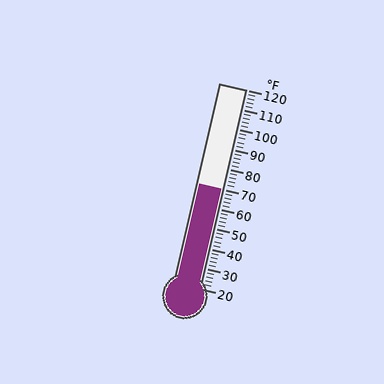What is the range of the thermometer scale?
The thermometer scale ranges from 20°F to 120°F.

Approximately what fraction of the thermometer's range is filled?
The thermometer is filled to approximately 50% of its range.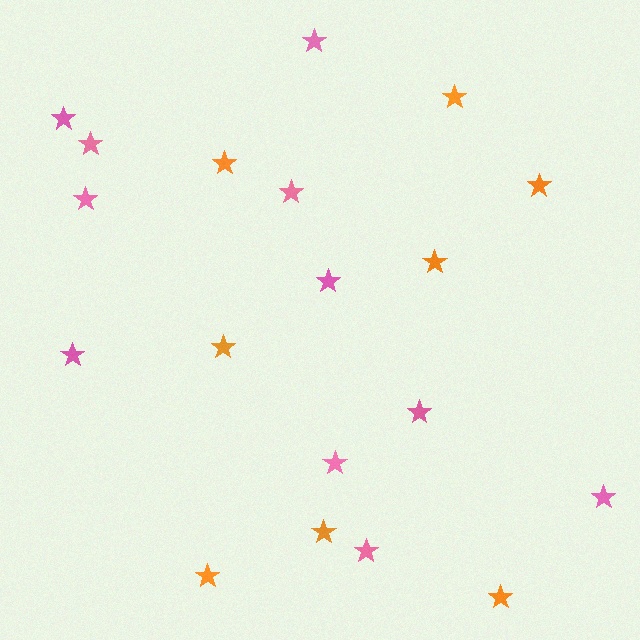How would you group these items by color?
There are 2 groups: one group of orange stars (8) and one group of pink stars (11).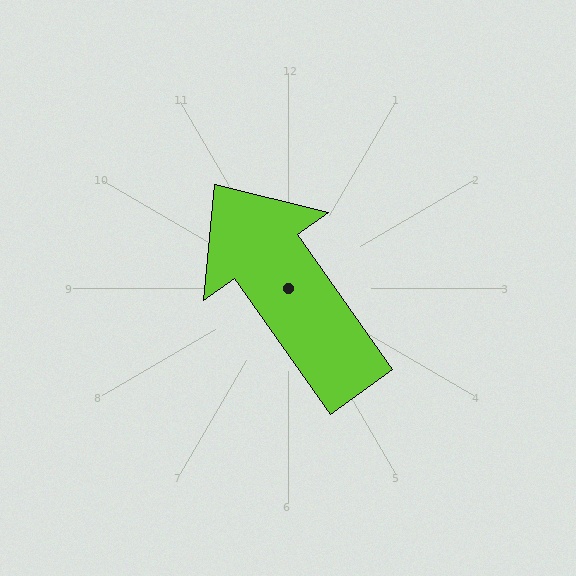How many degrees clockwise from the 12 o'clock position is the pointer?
Approximately 325 degrees.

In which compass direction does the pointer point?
Northwest.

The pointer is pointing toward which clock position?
Roughly 11 o'clock.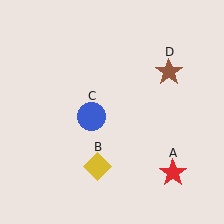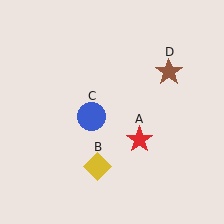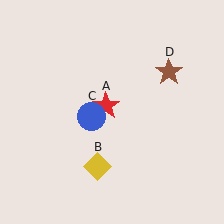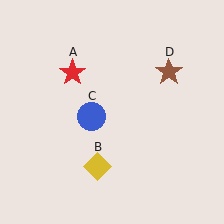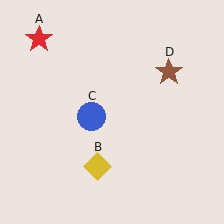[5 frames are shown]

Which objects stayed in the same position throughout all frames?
Yellow diamond (object B) and blue circle (object C) and brown star (object D) remained stationary.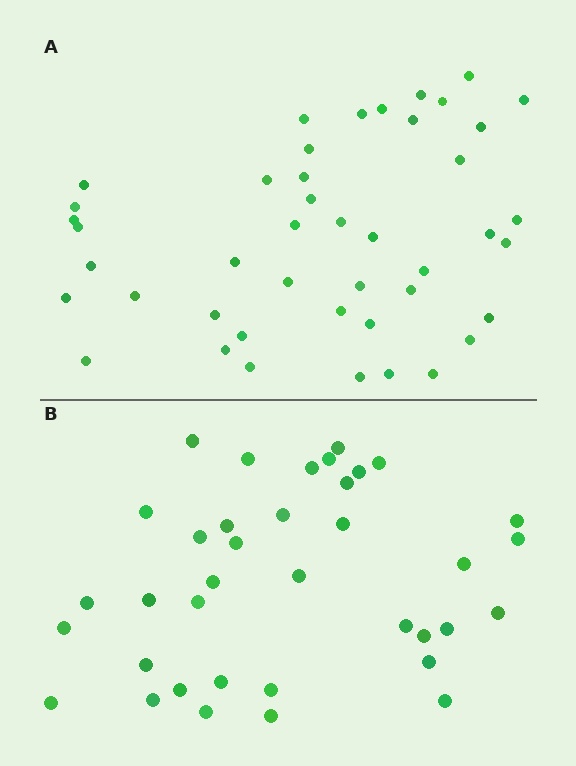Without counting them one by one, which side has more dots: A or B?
Region A (the top region) has more dots.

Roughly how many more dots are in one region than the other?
Region A has roughly 8 or so more dots than region B.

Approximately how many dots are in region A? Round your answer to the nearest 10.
About 40 dots. (The exact count is 44, which rounds to 40.)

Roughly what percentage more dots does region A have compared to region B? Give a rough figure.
About 20% more.